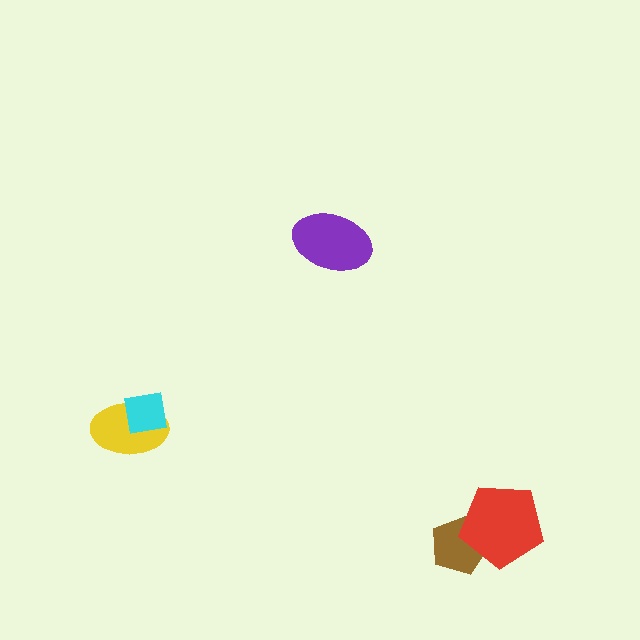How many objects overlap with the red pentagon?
1 object overlaps with the red pentagon.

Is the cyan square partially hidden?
No, no other shape covers it.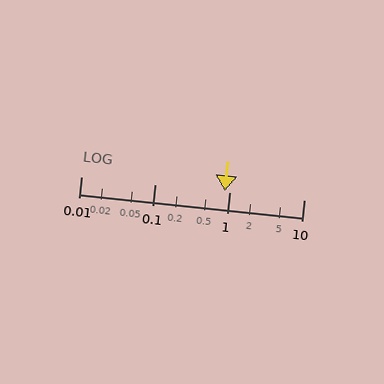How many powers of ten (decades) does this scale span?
The scale spans 3 decades, from 0.01 to 10.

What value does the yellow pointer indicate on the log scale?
The pointer indicates approximately 0.87.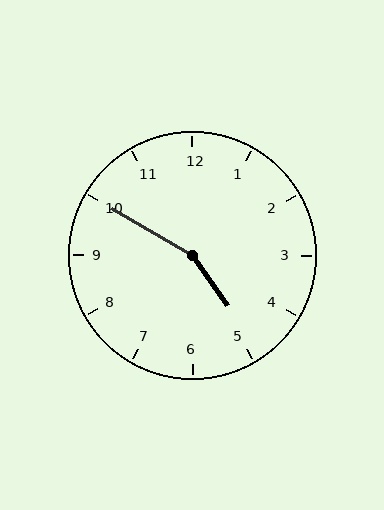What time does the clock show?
4:50.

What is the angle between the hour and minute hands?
Approximately 155 degrees.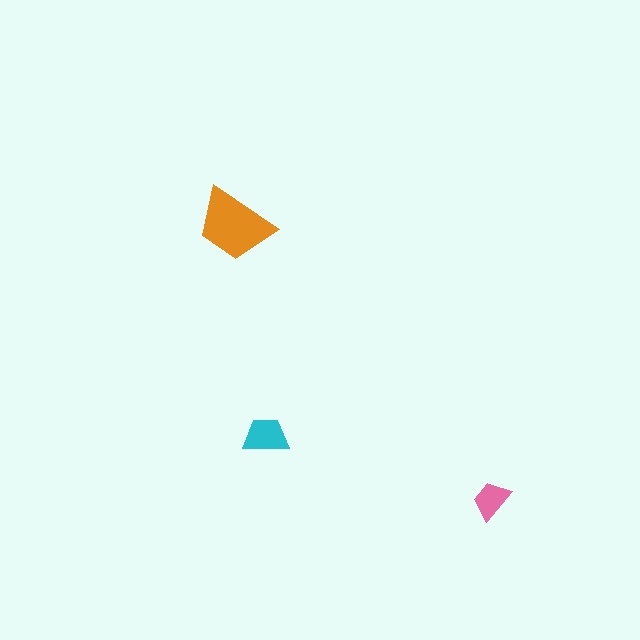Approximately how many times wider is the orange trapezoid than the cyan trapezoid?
About 1.5 times wider.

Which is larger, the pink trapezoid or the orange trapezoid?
The orange one.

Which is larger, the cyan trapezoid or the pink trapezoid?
The cyan one.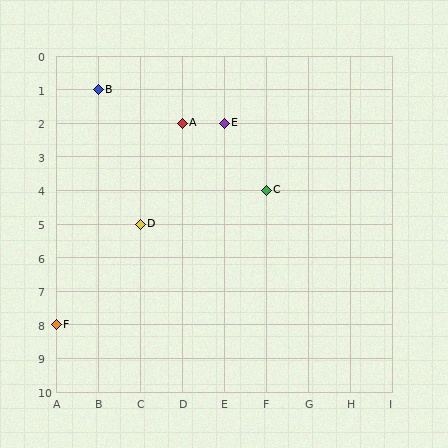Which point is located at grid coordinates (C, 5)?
Point D is at (C, 5).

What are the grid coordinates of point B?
Point B is at grid coordinates (B, 1).